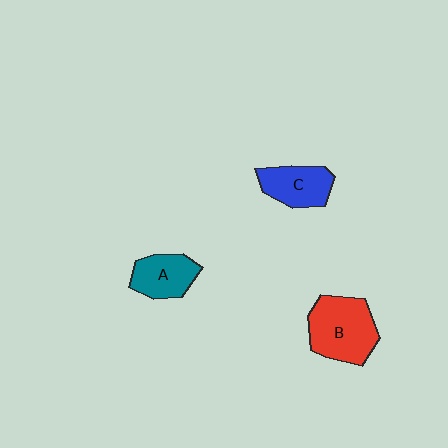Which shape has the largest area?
Shape B (red).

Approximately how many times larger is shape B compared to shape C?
Approximately 1.5 times.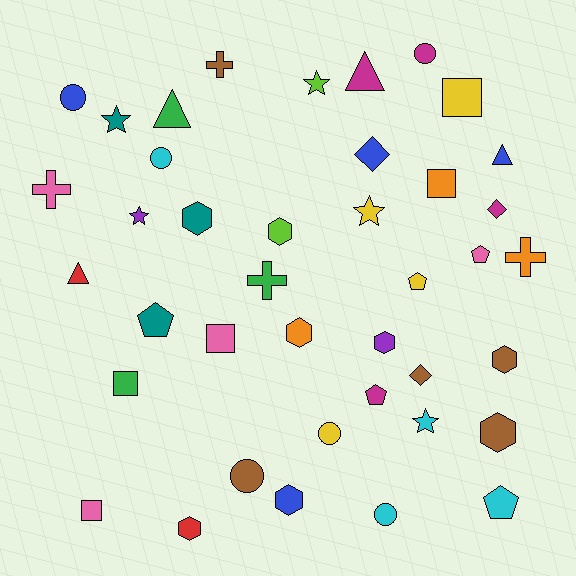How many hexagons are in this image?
There are 8 hexagons.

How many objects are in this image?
There are 40 objects.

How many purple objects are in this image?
There are 2 purple objects.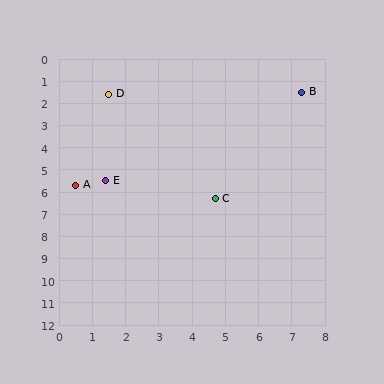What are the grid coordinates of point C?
Point C is at approximately (4.7, 6.3).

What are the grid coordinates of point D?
Point D is at approximately (1.5, 1.6).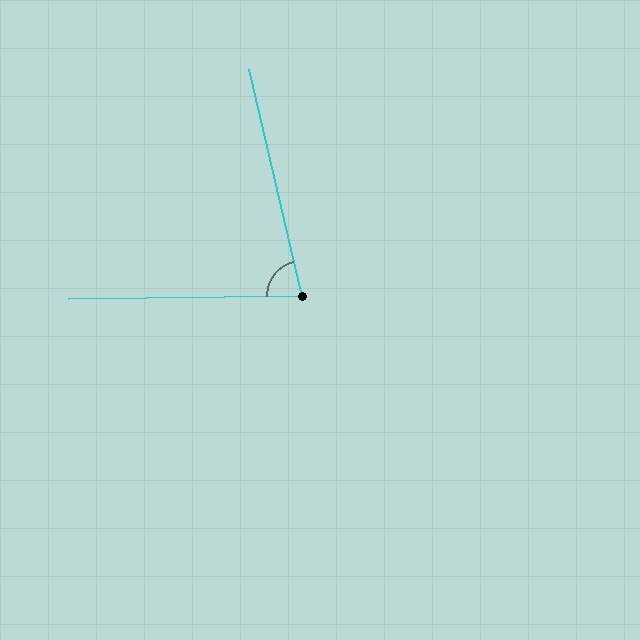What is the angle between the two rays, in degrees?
Approximately 78 degrees.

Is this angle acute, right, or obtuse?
It is acute.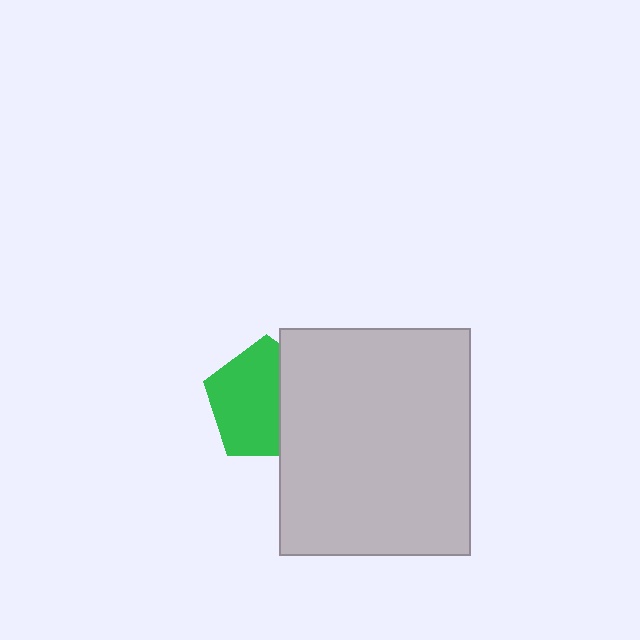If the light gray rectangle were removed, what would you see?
You would see the complete green pentagon.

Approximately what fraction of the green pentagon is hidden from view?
Roughly 36% of the green pentagon is hidden behind the light gray rectangle.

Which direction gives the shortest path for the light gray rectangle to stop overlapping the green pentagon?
Moving right gives the shortest separation.